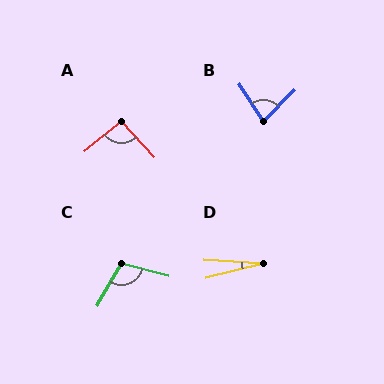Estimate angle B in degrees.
Approximately 79 degrees.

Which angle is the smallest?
D, at approximately 18 degrees.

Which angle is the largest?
C, at approximately 106 degrees.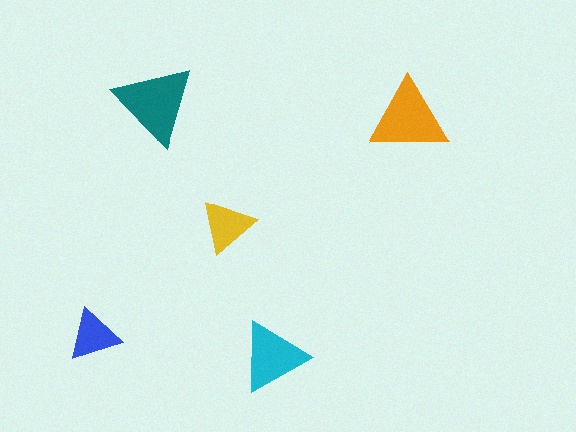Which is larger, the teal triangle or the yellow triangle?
The teal one.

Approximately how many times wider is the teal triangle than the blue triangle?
About 1.5 times wider.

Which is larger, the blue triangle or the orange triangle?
The orange one.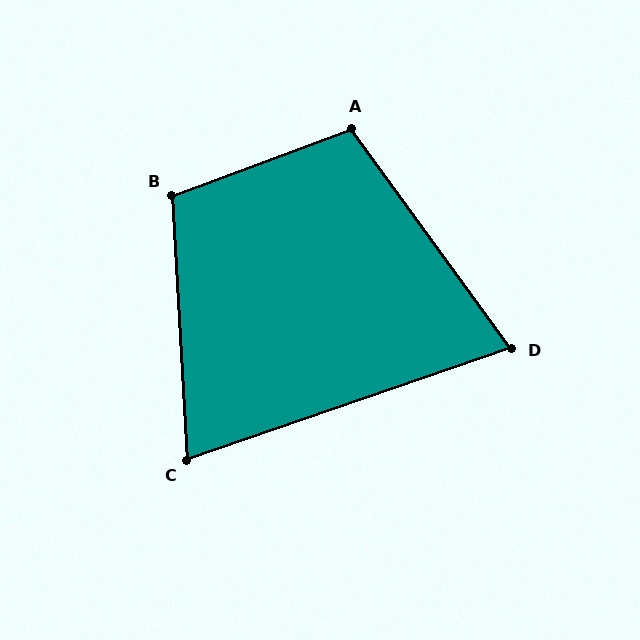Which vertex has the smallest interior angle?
D, at approximately 73 degrees.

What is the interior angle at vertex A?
Approximately 106 degrees (obtuse).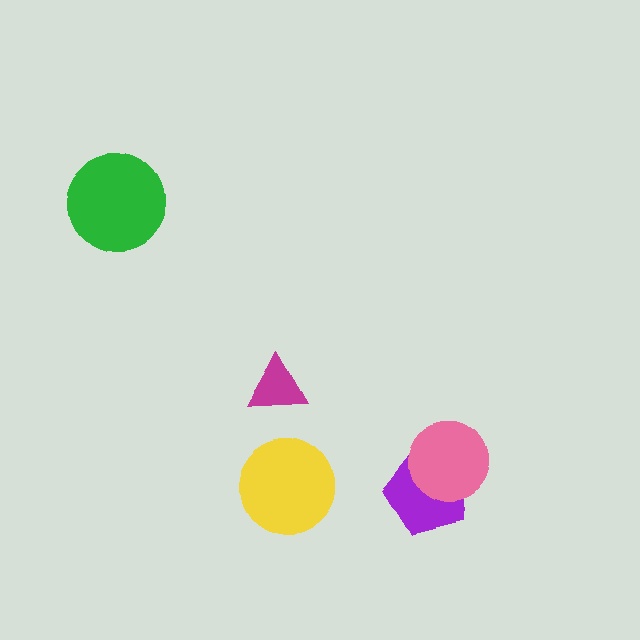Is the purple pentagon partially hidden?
Yes, it is partially covered by another shape.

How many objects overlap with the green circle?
0 objects overlap with the green circle.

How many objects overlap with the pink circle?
1 object overlaps with the pink circle.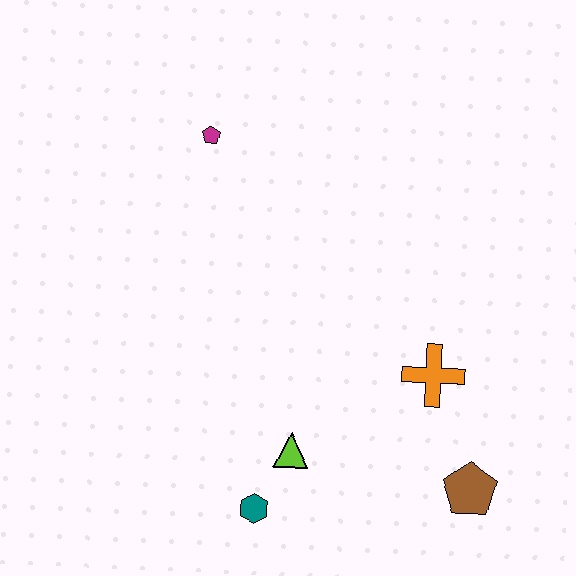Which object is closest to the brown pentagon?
The orange cross is closest to the brown pentagon.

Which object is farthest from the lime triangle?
The magenta pentagon is farthest from the lime triangle.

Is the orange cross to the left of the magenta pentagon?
No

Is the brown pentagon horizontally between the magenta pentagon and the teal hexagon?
No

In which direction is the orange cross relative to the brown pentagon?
The orange cross is above the brown pentagon.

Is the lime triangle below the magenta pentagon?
Yes